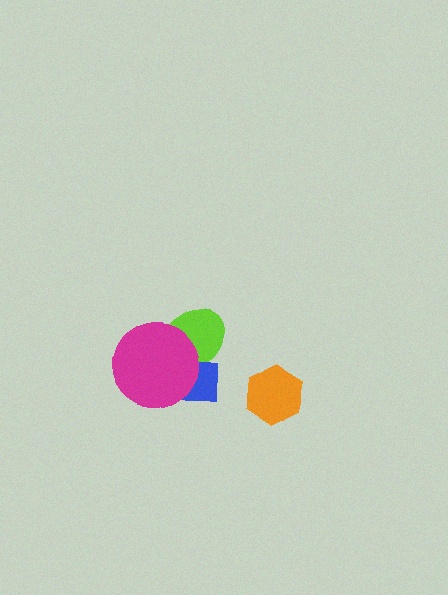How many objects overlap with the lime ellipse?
2 objects overlap with the lime ellipse.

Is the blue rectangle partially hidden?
Yes, it is partially covered by another shape.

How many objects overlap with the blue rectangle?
2 objects overlap with the blue rectangle.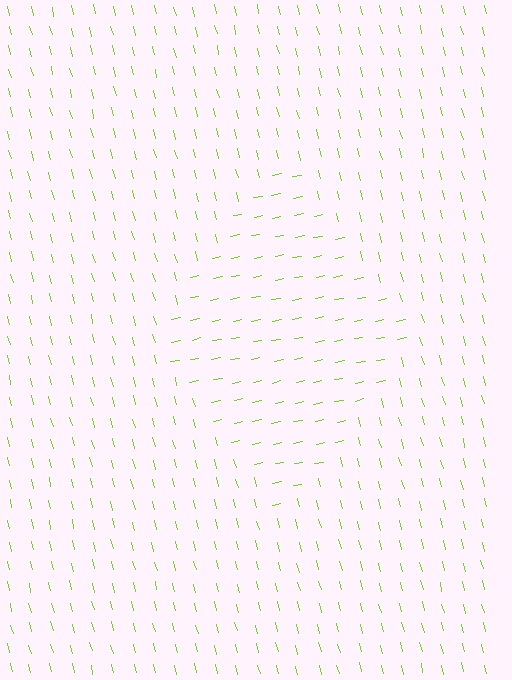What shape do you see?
I see a diamond.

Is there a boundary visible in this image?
Yes, there is a texture boundary formed by a change in line orientation.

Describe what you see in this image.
The image is filled with small lime line segments. A diamond region in the image has lines oriented differently from the surrounding lines, creating a visible texture boundary.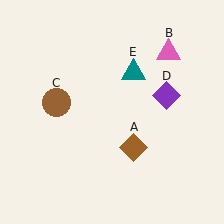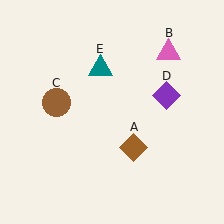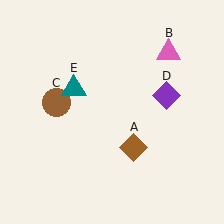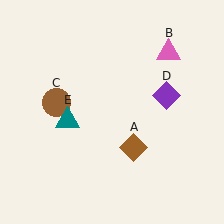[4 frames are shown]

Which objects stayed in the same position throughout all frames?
Brown diamond (object A) and pink triangle (object B) and brown circle (object C) and purple diamond (object D) remained stationary.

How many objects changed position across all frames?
1 object changed position: teal triangle (object E).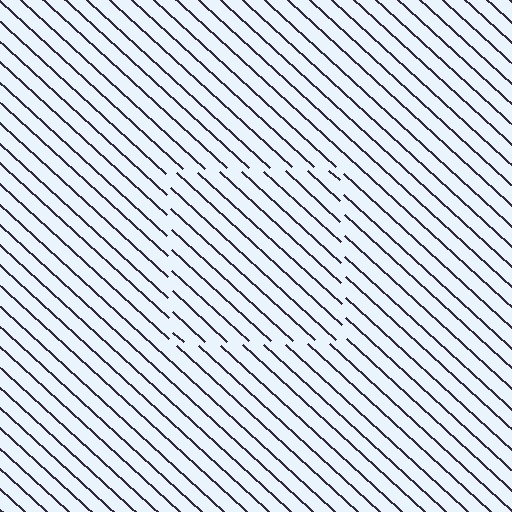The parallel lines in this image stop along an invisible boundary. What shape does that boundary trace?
An illusory square. The interior of the shape contains the same grating, shifted by half a period — the contour is defined by the phase discontinuity where line-ends from the inner and outer gratings abut.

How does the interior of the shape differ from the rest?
The interior of the shape contains the same grating, shifted by half a period — the contour is defined by the phase discontinuity where line-ends from the inner and outer gratings abut.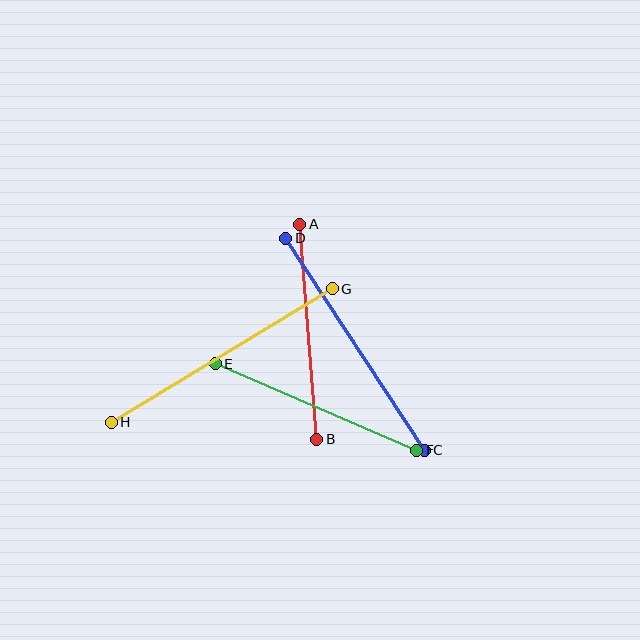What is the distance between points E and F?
The distance is approximately 219 pixels.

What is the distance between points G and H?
The distance is approximately 258 pixels.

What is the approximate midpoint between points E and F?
The midpoint is at approximately (316, 407) pixels.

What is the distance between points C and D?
The distance is approximately 253 pixels.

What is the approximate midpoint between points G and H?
The midpoint is at approximately (222, 356) pixels.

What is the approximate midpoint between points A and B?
The midpoint is at approximately (308, 332) pixels.